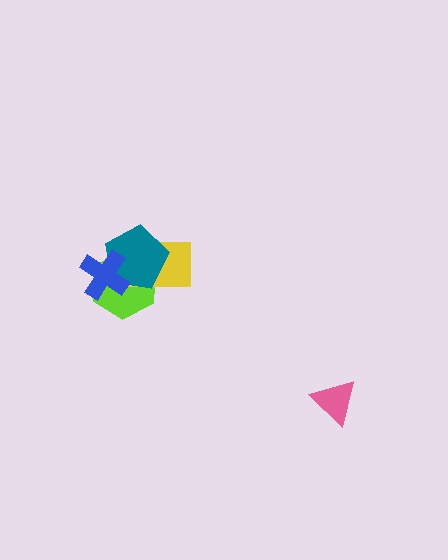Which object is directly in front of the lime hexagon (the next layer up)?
The yellow rectangle is directly in front of the lime hexagon.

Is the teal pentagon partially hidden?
Yes, it is partially covered by another shape.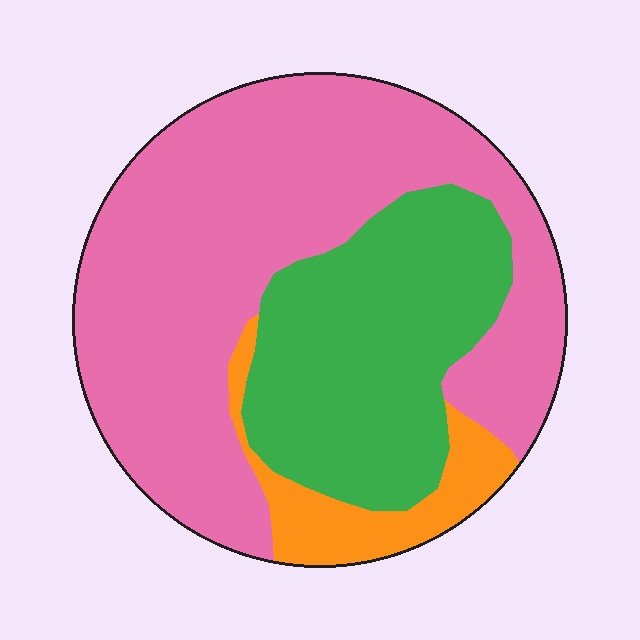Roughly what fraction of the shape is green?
Green takes up between a quarter and a half of the shape.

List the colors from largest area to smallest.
From largest to smallest: pink, green, orange.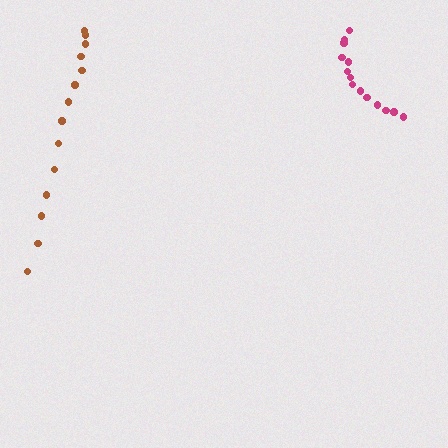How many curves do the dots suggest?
There are 2 distinct paths.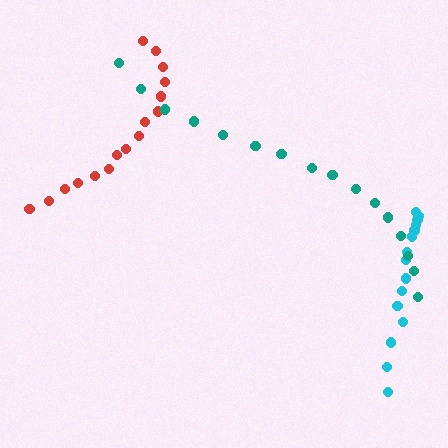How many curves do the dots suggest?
There are 3 distinct paths.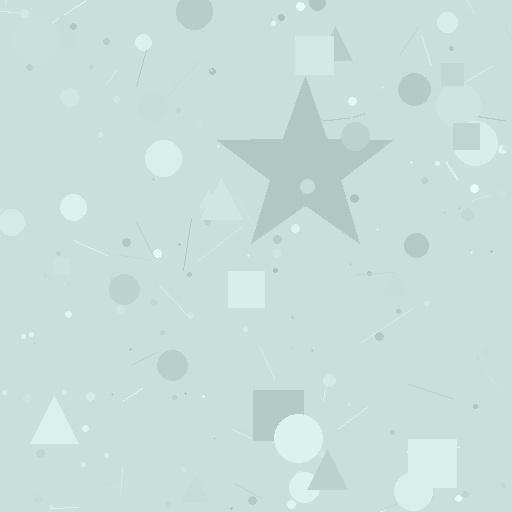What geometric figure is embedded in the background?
A star is embedded in the background.